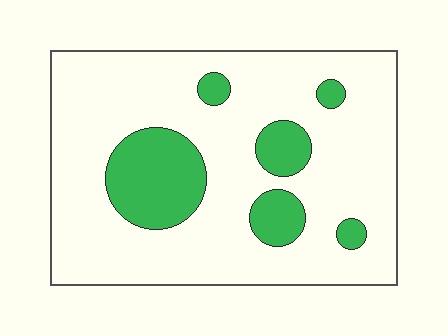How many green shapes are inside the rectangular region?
6.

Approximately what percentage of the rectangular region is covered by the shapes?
Approximately 20%.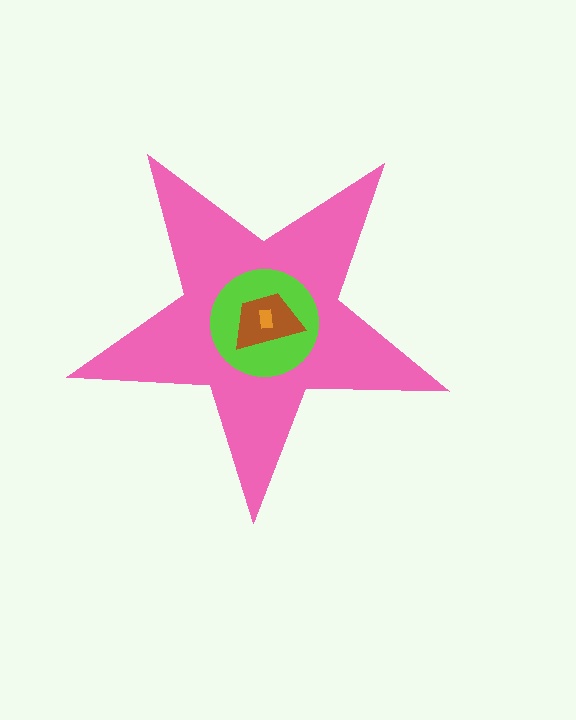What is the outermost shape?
The pink star.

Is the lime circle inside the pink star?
Yes.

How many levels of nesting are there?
4.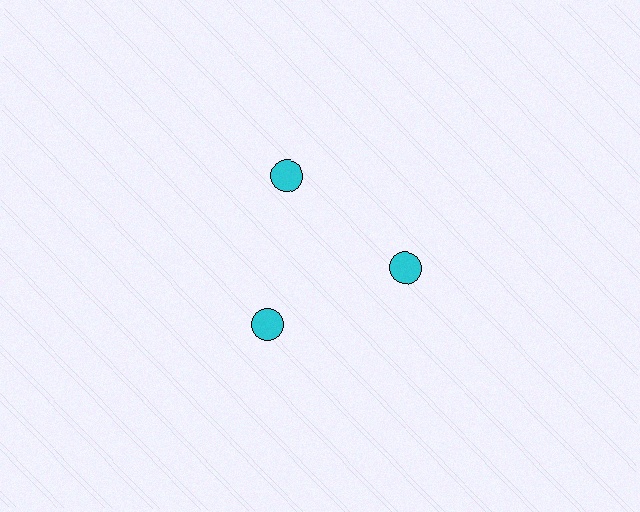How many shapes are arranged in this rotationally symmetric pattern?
There are 3 shapes, arranged in 3 groups of 1.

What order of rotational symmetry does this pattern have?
This pattern has 3-fold rotational symmetry.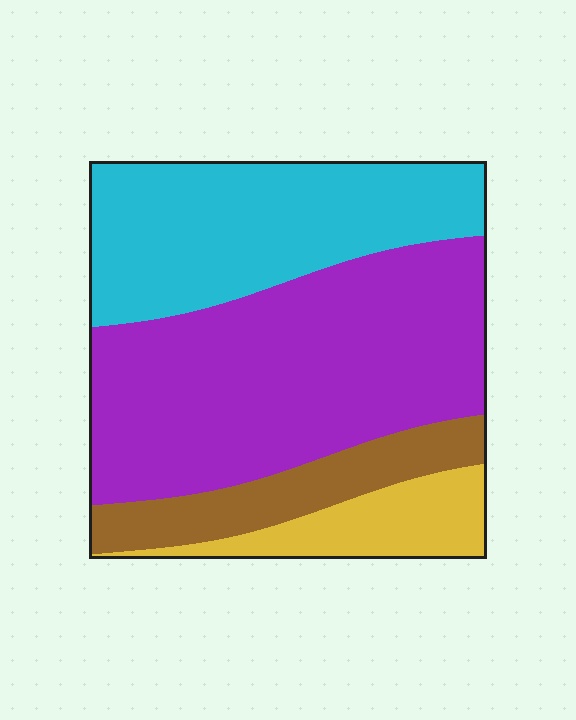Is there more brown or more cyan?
Cyan.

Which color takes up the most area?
Purple, at roughly 45%.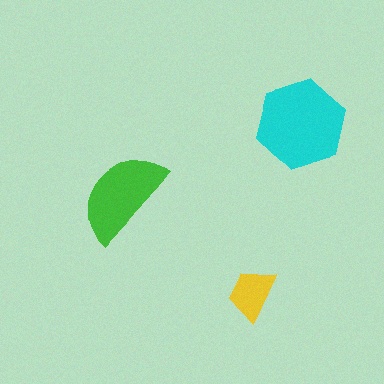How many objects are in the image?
There are 3 objects in the image.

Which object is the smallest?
The yellow trapezoid.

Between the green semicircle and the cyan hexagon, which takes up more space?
The cyan hexagon.